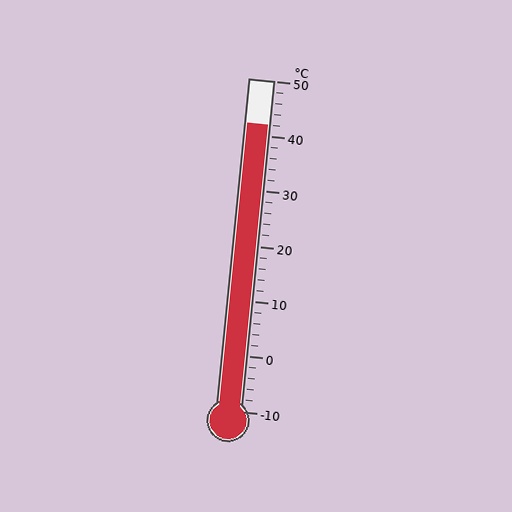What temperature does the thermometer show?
The thermometer shows approximately 42°C.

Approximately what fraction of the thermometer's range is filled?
The thermometer is filled to approximately 85% of its range.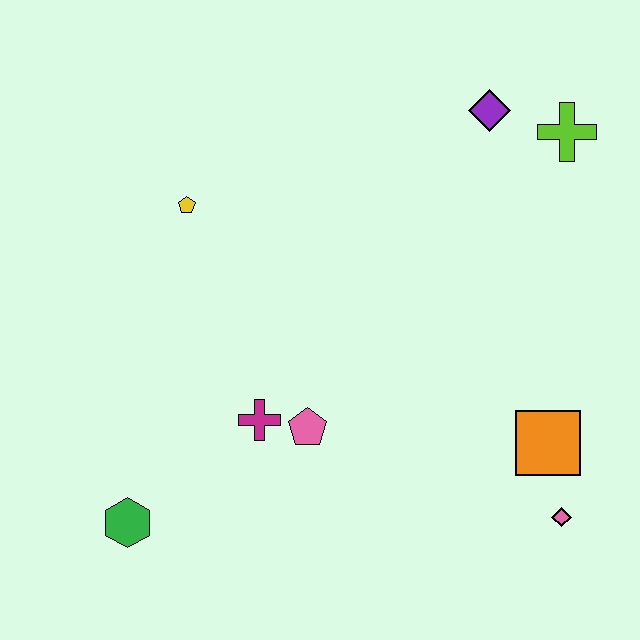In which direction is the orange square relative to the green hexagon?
The orange square is to the right of the green hexagon.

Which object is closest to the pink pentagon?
The magenta cross is closest to the pink pentagon.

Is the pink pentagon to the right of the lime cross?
No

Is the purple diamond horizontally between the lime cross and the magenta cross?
Yes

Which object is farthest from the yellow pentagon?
The pink diamond is farthest from the yellow pentagon.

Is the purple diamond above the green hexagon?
Yes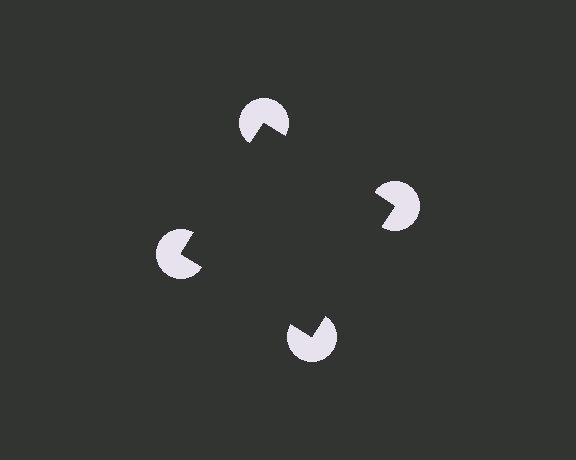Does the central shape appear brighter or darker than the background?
It typically appears slightly darker than the background, even though no actual brightness change is drawn.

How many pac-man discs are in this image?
There are 4 — one at each vertex of the illusory square.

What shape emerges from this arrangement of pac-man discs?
An illusory square — its edges are inferred from the aligned wedge cuts in the pac-man discs, not physically drawn.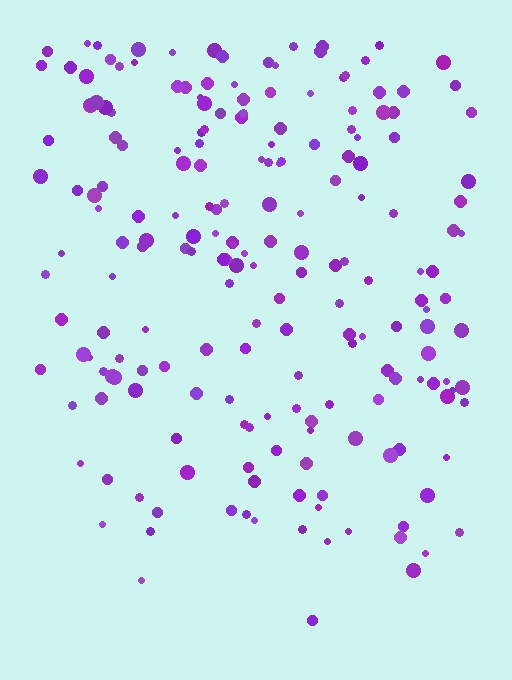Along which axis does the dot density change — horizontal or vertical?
Vertical.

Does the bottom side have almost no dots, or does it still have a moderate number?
Still a moderate number, just noticeably fewer than the top.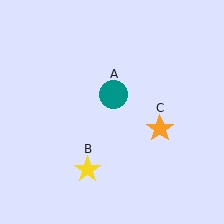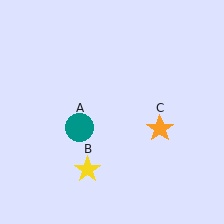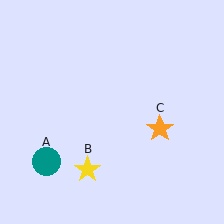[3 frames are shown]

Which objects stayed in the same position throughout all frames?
Yellow star (object B) and orange star (object C) remained stationary.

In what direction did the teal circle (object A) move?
The teal circle (object A) moved down and to the left.